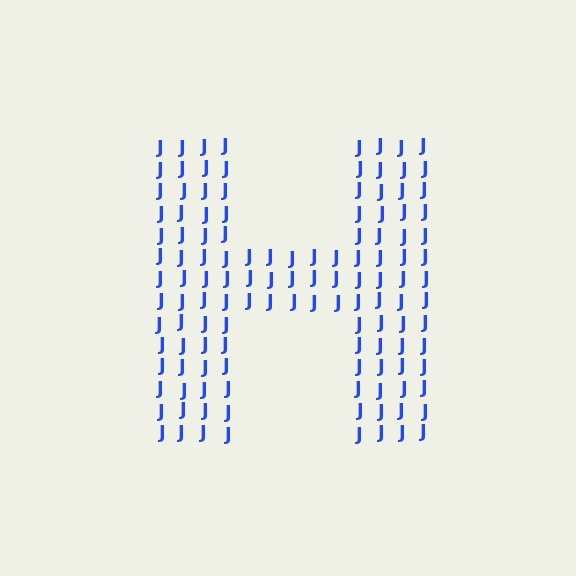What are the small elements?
The small elements are letter J's.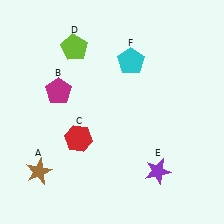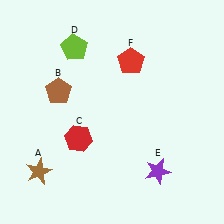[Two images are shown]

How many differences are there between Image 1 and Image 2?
There are 2 differences between the two images.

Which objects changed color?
B changed from magenta to brown. F changed from cyan to red.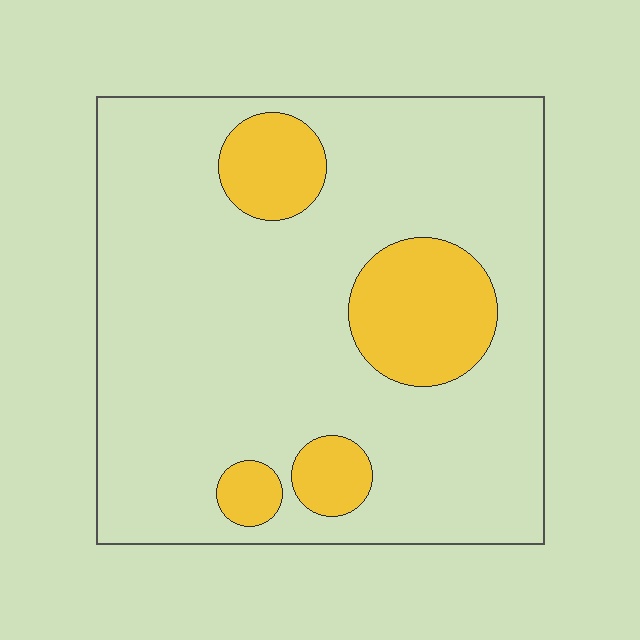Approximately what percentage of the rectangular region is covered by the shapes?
Approximately 20%.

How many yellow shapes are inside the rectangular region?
4.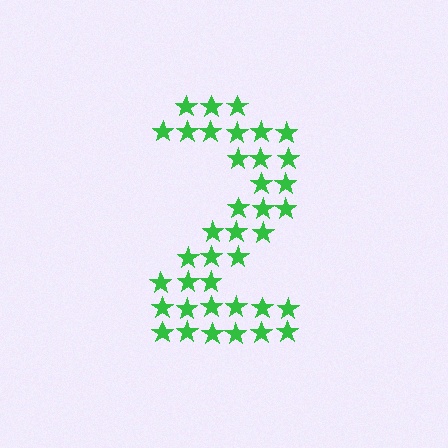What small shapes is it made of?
It is made of small stars.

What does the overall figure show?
The overall figure shows the digit 2.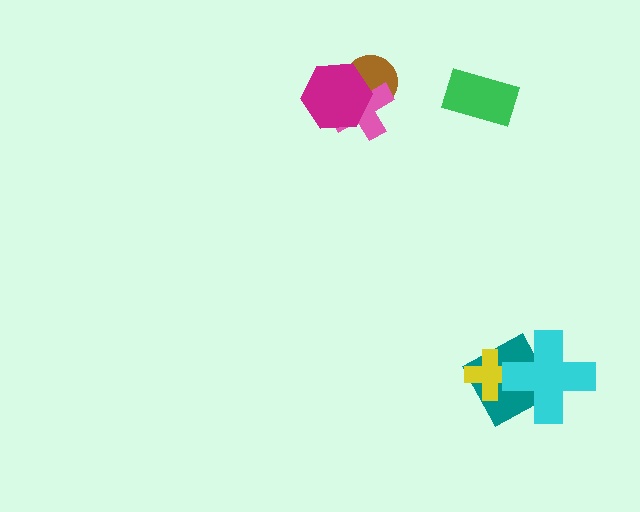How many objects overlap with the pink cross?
2 objects overlap with the pink cross.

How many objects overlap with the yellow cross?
2 objects overlap with the yellow cross.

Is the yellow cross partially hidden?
Yes, it is partially covered by another shape.